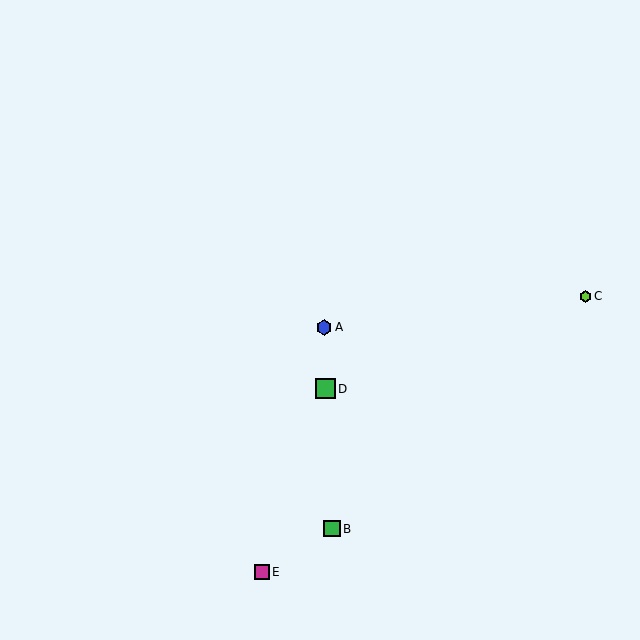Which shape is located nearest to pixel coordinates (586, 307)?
The lime hexagon (labeled C) at (585, 296) is nearest to that location.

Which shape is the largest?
The green square (labeled D) is the largest.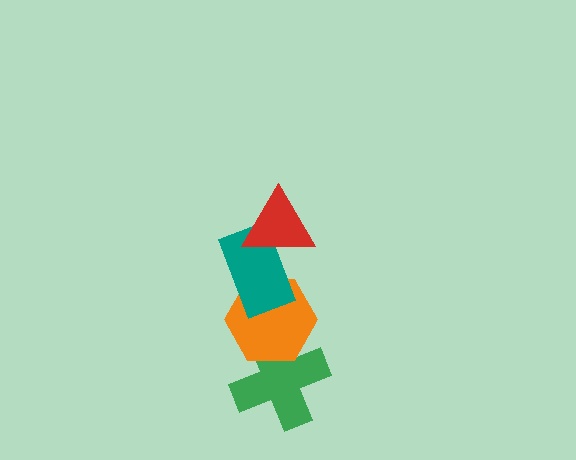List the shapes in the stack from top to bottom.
From top to bottom: the red triangle, the teal rectangle, the orange hexagon, the green cross.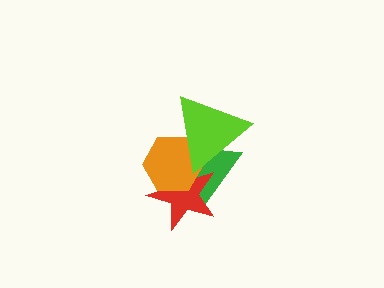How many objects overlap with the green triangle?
3 objects overlap with the green triangle.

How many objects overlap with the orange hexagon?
3 objects overlap with the orange hexagon.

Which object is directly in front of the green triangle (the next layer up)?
The red star is directly in front of the green triangle.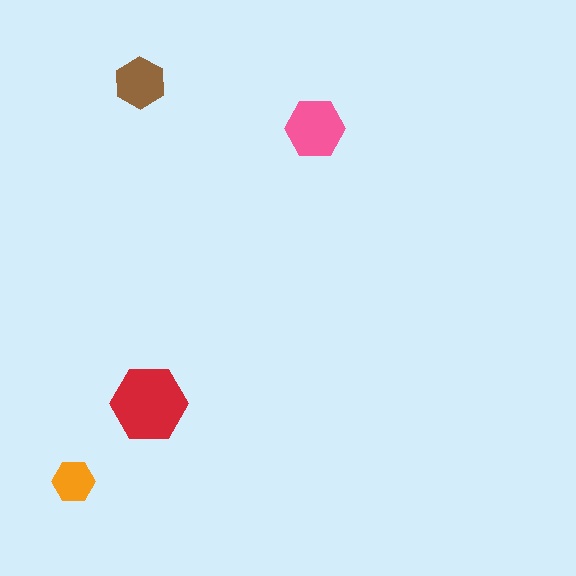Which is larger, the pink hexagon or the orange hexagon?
The pink one.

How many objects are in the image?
There are 4 objects in the image.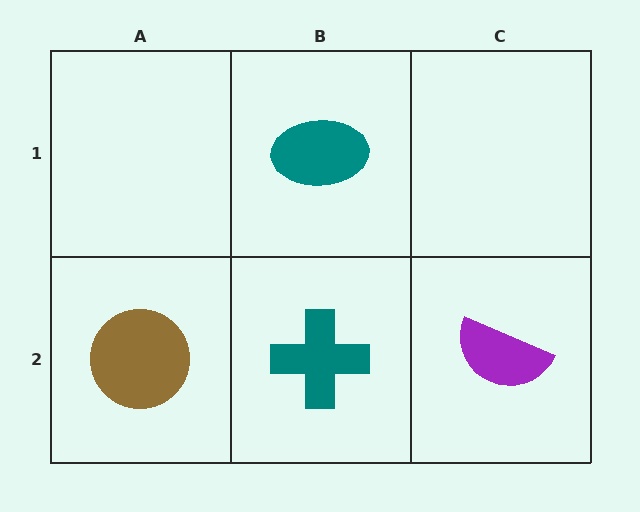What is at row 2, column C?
A purple semicircle.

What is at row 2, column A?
A brown circle.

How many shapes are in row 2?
3 shapes.